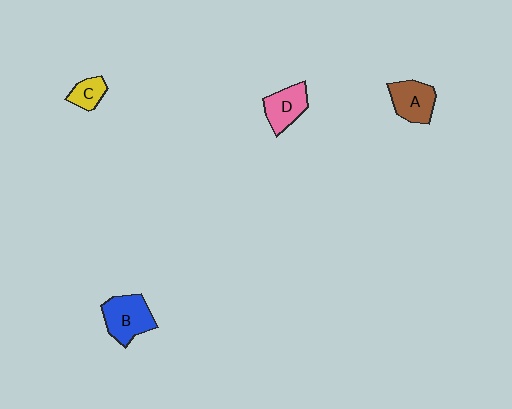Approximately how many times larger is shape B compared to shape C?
Approximately 2.1 times.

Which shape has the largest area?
Shape B (blue).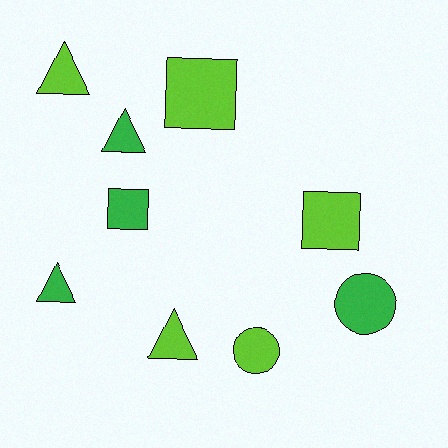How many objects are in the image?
There are 9 objects.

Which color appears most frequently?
Lime, with 5 objects.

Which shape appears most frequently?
Triangle, with 4 objects.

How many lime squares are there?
There are 2 lime squares.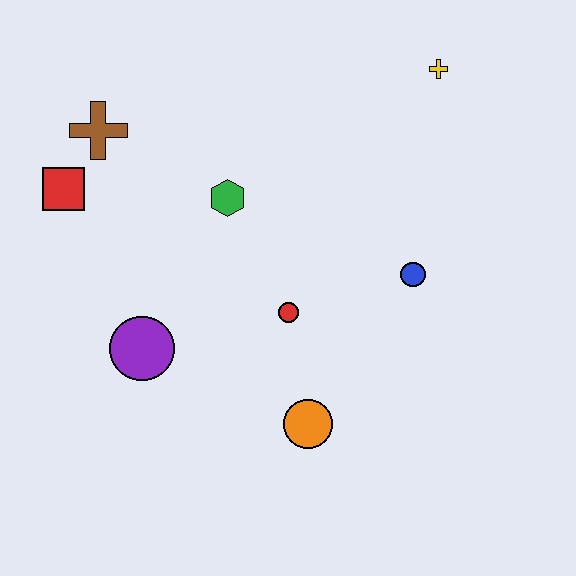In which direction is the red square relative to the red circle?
The red square is to the left of the red circle.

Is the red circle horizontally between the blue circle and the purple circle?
Yes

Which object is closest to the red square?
The brown cross is closest to the red square.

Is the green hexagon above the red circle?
Yes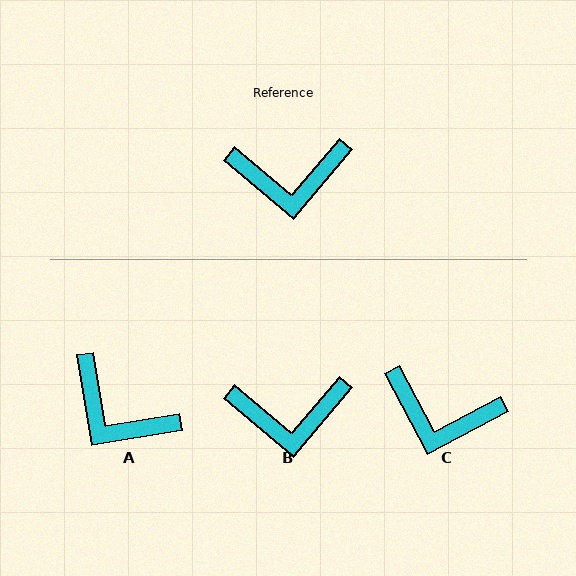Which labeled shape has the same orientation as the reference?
B.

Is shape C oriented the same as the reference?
No, it is off by about 22 degrees.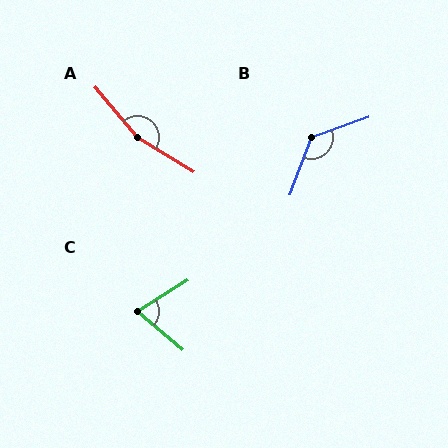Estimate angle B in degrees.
Approximately 130 degrees.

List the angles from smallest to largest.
C (72°), B (130°), A (161°).